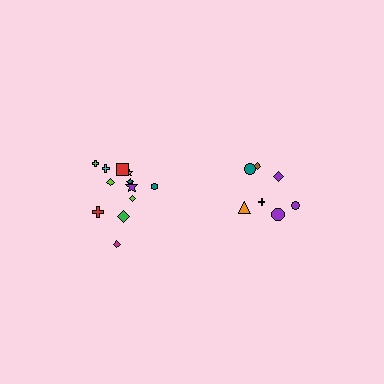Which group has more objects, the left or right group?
The left group.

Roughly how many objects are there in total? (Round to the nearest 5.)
Roughly 20 objects in total.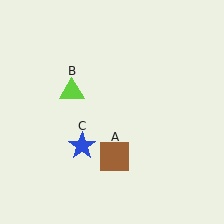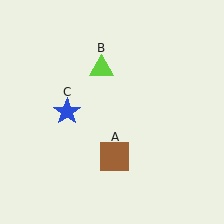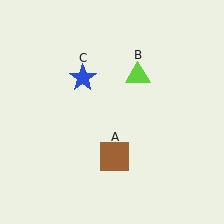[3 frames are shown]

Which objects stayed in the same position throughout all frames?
Brown square (object A) remained stationary.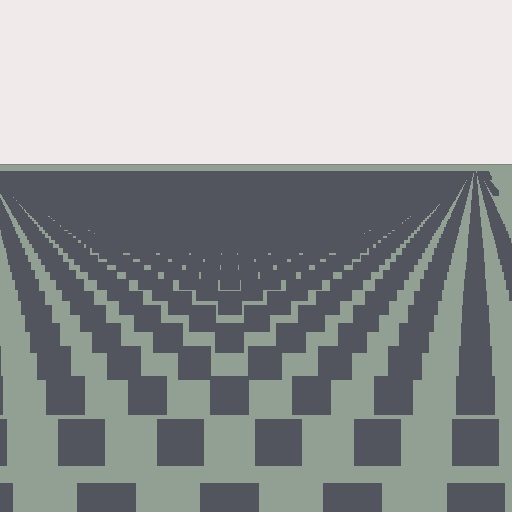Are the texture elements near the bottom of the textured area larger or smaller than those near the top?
Larger. Near the bottom, elements are closer to the viewer and appear at a bigger on-screen size.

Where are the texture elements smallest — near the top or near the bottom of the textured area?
Near the top.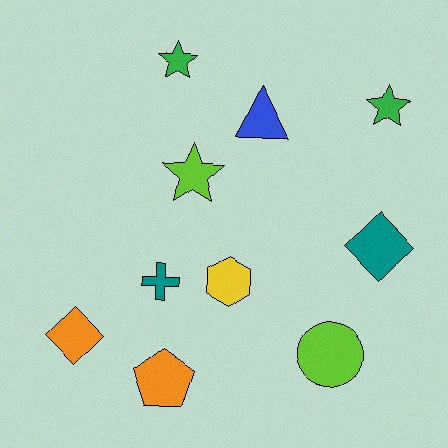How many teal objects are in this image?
There are 2 teal objects.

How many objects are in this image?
There are 10 objects.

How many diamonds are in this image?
There are 2 diamonds.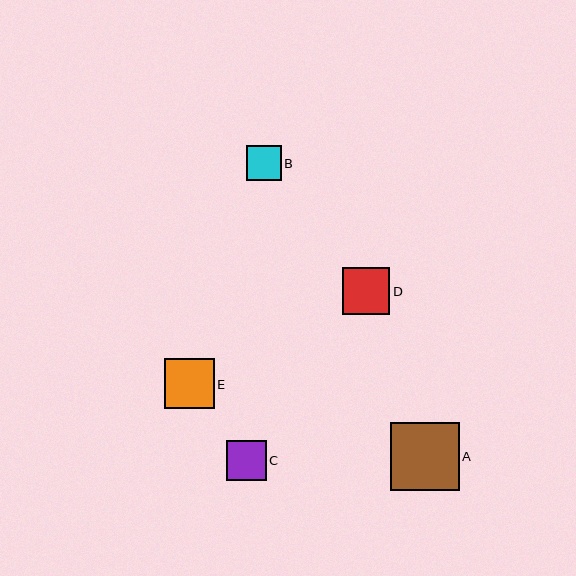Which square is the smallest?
Square B is the smallest with a size of approximately 35 pixels.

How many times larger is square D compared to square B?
Square D is approximately 1.4 times the size of square B.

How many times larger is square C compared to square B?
Square C is approximately 1.1 times the size of square B.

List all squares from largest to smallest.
From largest to smallest: A, E, D, C, B.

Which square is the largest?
Square A is the largest with a size of approximately 69 pixels.